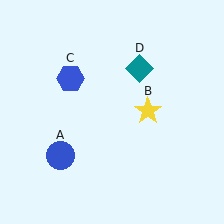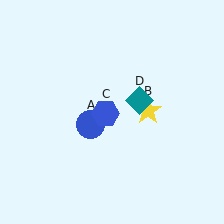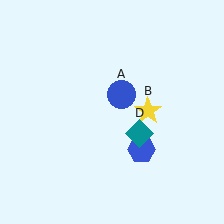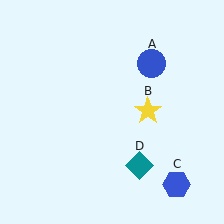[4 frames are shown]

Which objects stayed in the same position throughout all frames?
Yellow star (object B) remained stationary.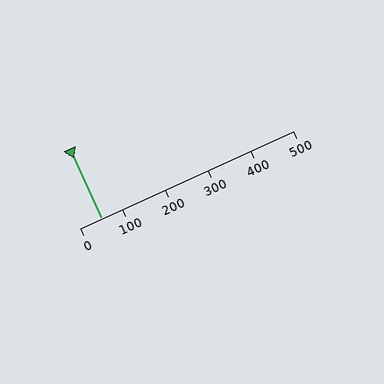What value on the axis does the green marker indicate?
The marker indicates approximately 50.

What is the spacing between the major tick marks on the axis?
The major ticks are spaced 100 apart.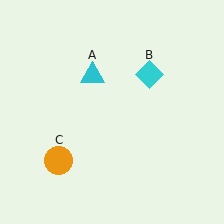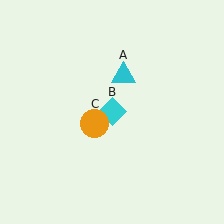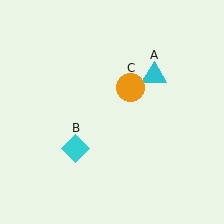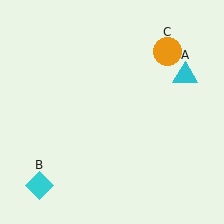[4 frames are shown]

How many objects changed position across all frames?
3 objects changed position: cyan triangle (object A), cyan diamond (object B), orange circle (object C).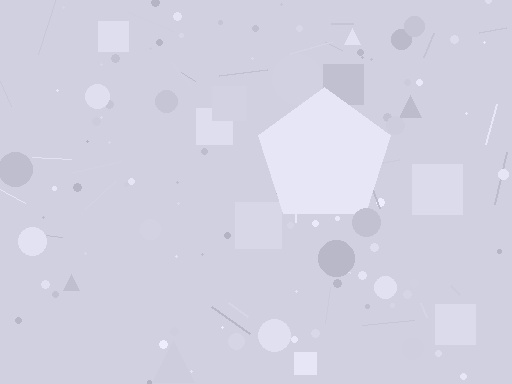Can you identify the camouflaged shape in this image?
The camouflaged shape is a pentagon.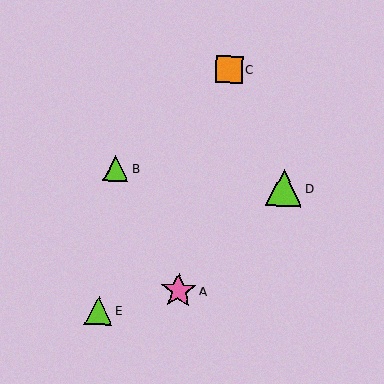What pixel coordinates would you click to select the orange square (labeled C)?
Click at (229, 70) to select the orange square C.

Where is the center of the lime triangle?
The center of the lime triangle is at (116, 168).